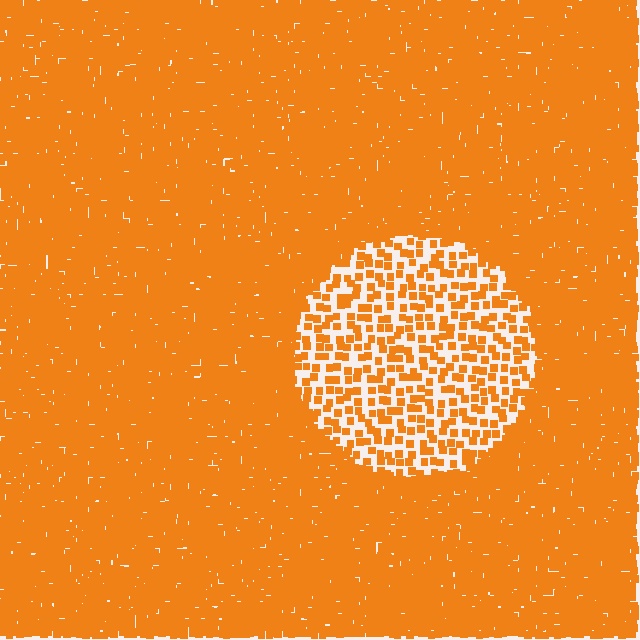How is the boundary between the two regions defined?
The boundary is defined by a change in element density (approximately 3.1x ratio). All elements are the same color, size, and shape.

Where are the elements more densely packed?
The elements are more densely packed outside the circle boundary.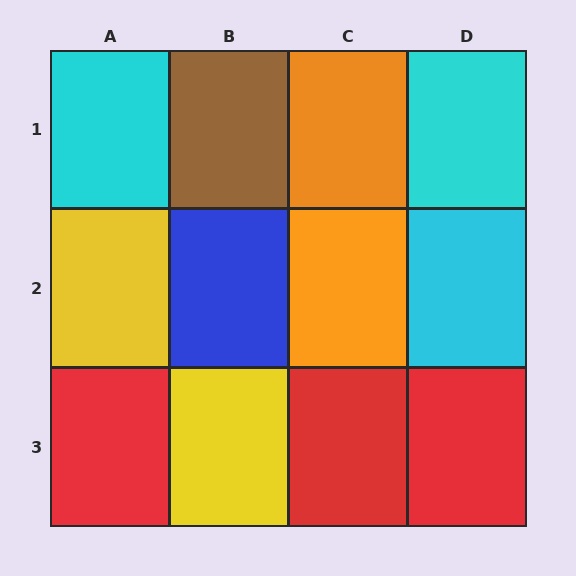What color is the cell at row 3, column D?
Red.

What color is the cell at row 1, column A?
Cyan.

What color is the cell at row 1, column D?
Cyan.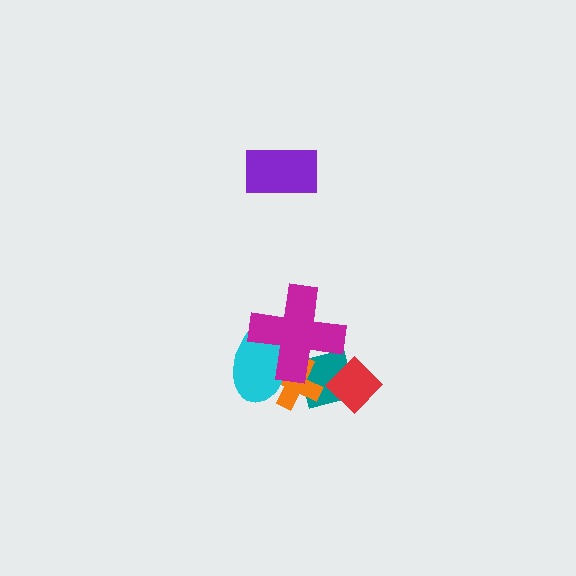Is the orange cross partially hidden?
Yes, it is partially covered by another shape.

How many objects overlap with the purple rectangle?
0 objects overlap with the purple rectangle.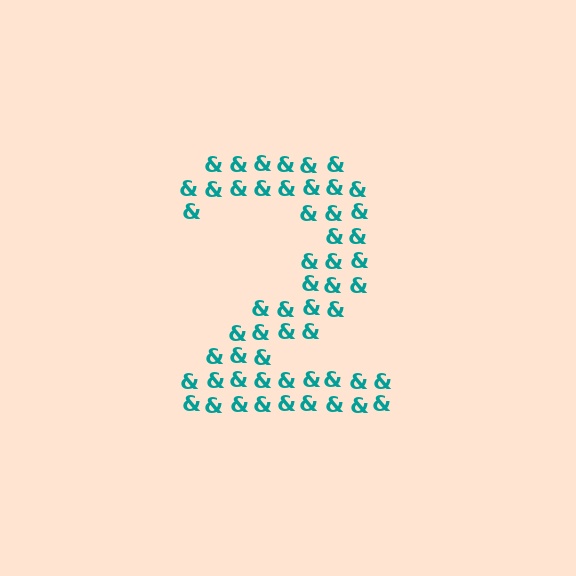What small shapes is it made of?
It is made of small ampersands.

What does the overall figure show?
The overall figure shows the digit 2.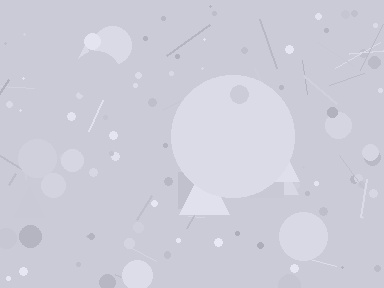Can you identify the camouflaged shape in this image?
The camouflaged shape is a circle.